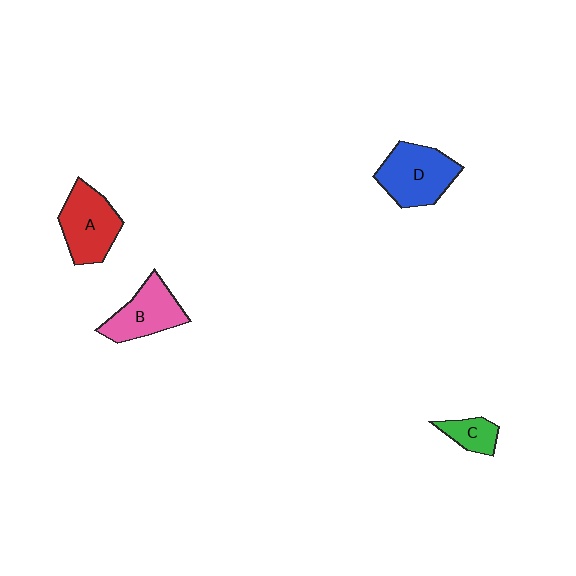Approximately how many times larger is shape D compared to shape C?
Approximately 2.4 times.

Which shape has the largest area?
Shape D (blue).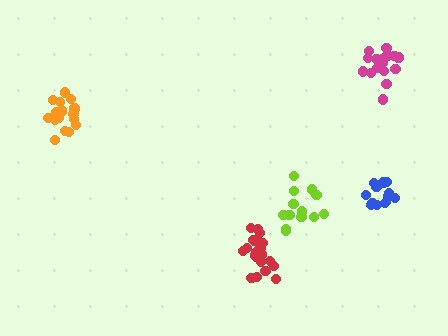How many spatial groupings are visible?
There are 5 spatial groupings.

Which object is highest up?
The magenta cluster is topmost.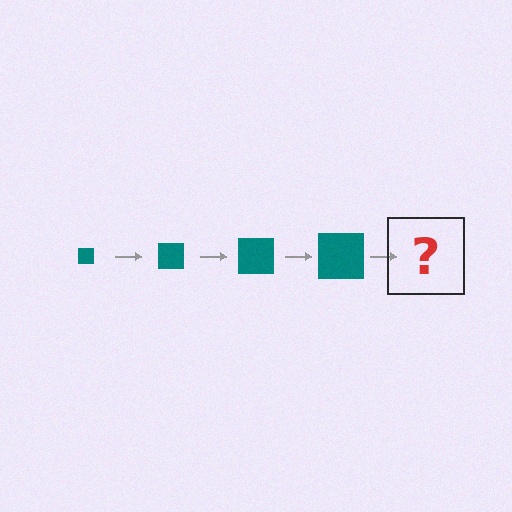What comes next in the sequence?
The next element should be a teal square, larger than the previous one.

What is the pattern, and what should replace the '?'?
The pattern is that the square gets progressively larger each step. The '?' should be a teal square, larger than the previous one.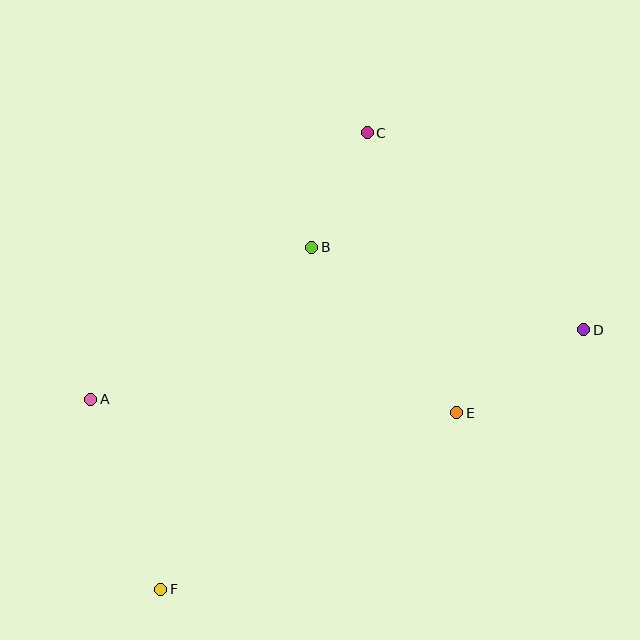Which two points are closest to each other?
Points B and C are closest to each other.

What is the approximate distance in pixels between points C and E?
The distance between C and E is approximately 294 pixels.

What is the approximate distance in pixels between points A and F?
The distance between A and F is approximately 202 pixels.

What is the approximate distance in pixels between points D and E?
The distance between D and E is approximately 152 pixels.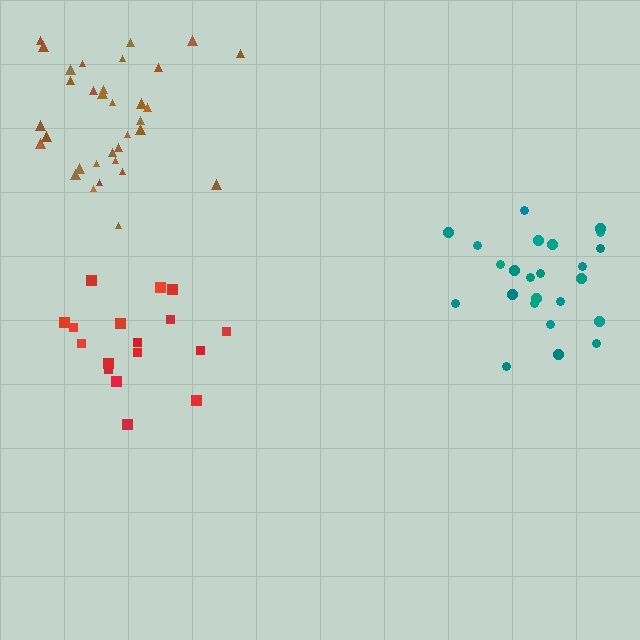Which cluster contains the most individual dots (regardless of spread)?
Brown (34).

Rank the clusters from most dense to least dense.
brown, teal, red.